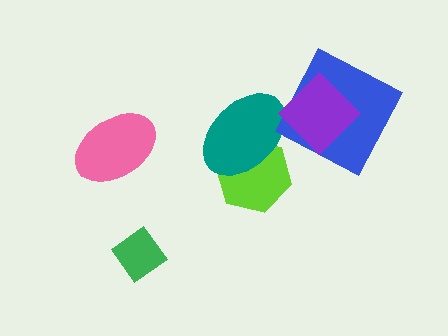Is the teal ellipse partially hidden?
Yes, it is partially covered by another shape.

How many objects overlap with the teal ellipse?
2 objects overlap with the teal ellipse.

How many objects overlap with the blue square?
1 object overlaps with the blue square.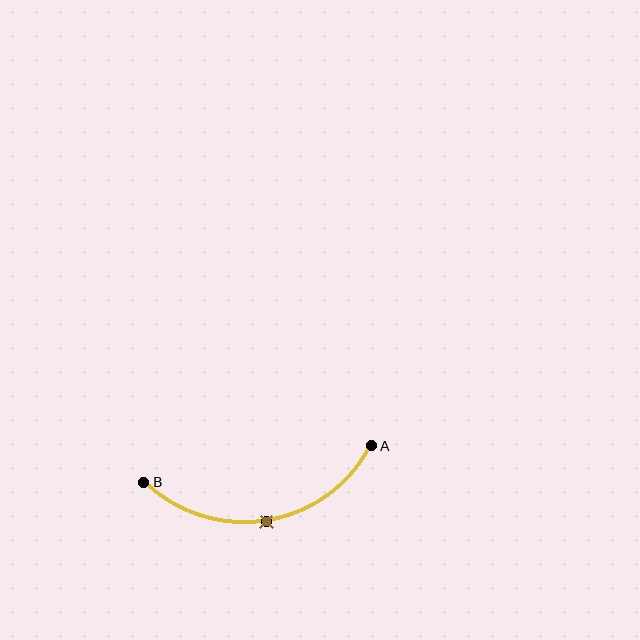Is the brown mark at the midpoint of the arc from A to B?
Yes. The brown mark lies on the arc at equal arc-length from both A and B — it is the arc midpoint.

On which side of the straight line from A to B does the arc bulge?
The arc bulges below the straight line connecting A and B.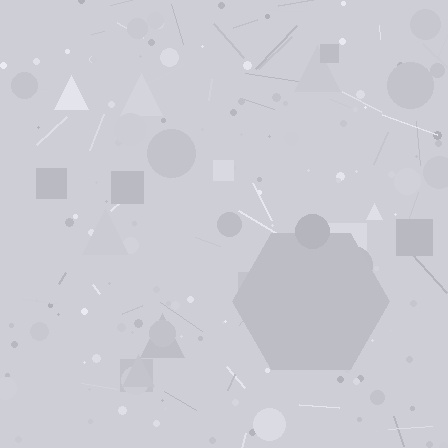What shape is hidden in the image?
A hexagon is hidden in the image.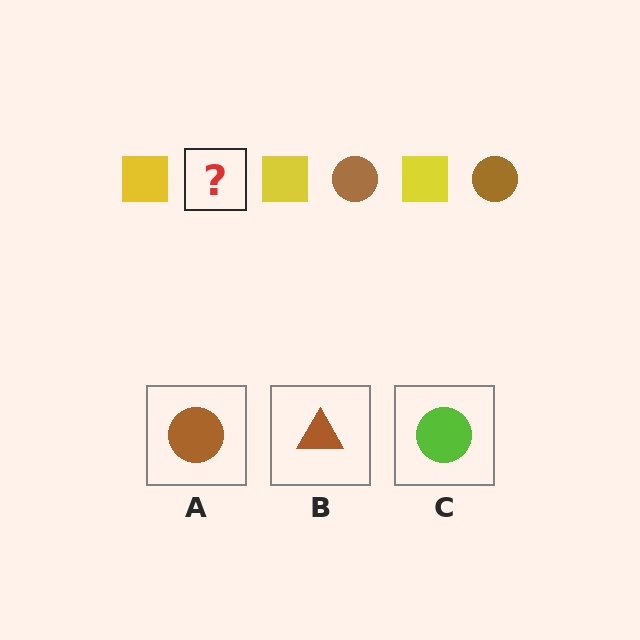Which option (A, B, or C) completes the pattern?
A.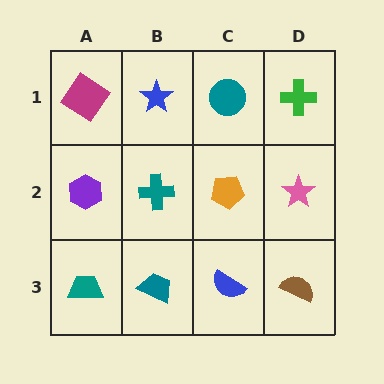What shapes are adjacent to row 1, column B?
A teal cross (row 2, column B), a magenta diamond (row 1, column A), a teal circle (row 1, column C).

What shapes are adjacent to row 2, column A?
A magenta diamond (row 1, column A), a teal trapezoid (row 3, column A), a teal cross (row 2, column B).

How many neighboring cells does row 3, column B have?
3.